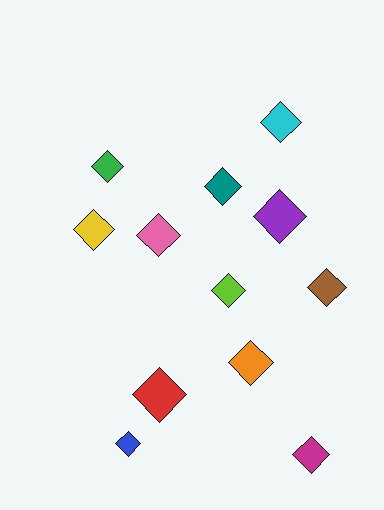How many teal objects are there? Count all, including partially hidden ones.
There is 1 teal object.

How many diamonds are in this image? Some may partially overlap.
There are 12 diamonds.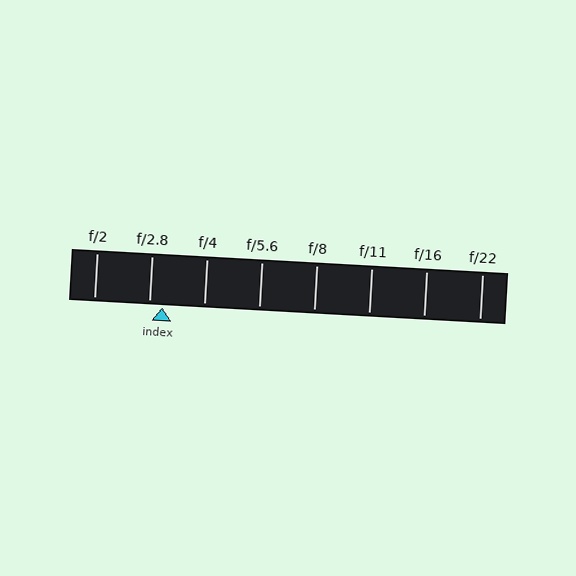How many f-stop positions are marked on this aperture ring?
There are 8 f-stop positions marked.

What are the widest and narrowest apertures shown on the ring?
The widest aperture shown is f/2 and the narrowest is f/22.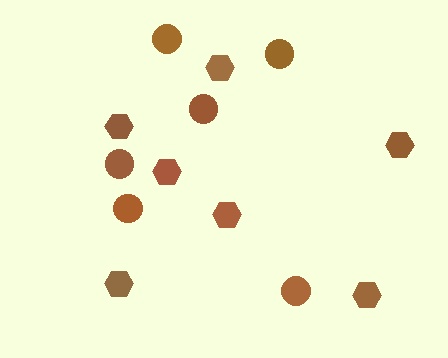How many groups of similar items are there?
There are 2 groups: one group of circles (6) and one group of hexagons (7).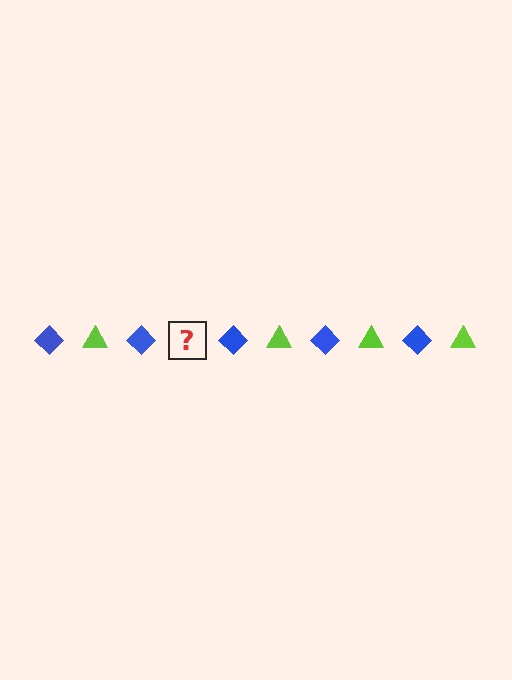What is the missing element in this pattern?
The missing element is a lime triangle.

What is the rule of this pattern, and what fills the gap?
The rule is that the pattern alternates between blue diamond and lime triangle. The gap should be filled with a lime triangle.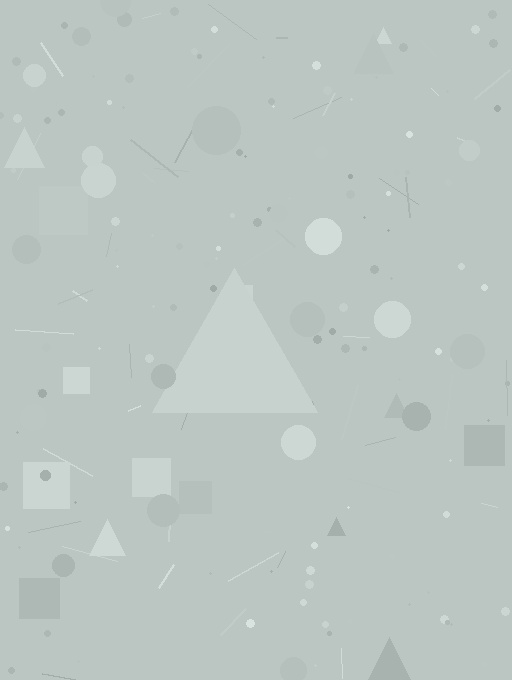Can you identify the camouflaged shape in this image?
The camouflaged shape is a triangle.